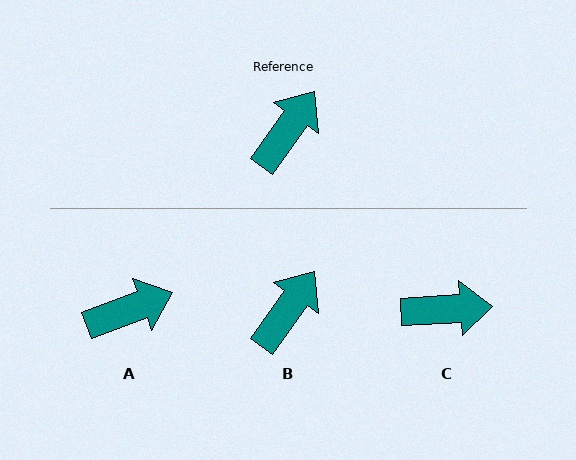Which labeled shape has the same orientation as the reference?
B.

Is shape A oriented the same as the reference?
No, it is off by about 34 degrees.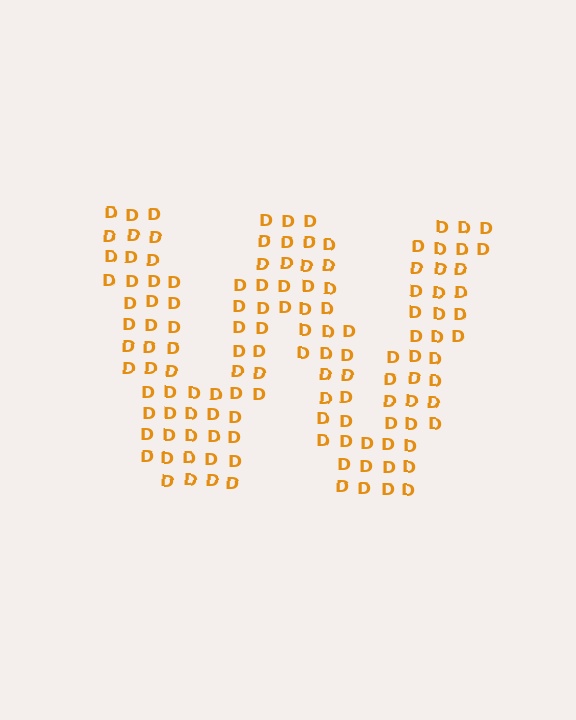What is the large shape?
The large shape is the letter W.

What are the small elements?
The small elements are letter D's.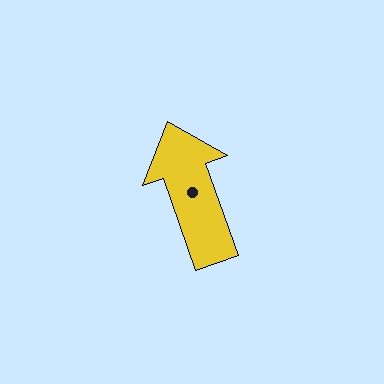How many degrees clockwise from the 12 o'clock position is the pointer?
Approximately 341 degrees.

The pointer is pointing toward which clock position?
Roughly 11 o'clock.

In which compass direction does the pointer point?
North.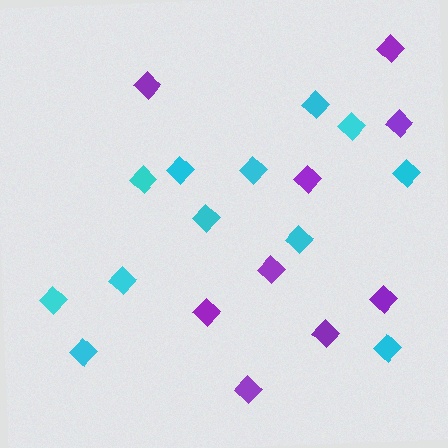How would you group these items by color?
There are 2 groups: one group of purple diamonds (9) and one group of cyan diamonds (12).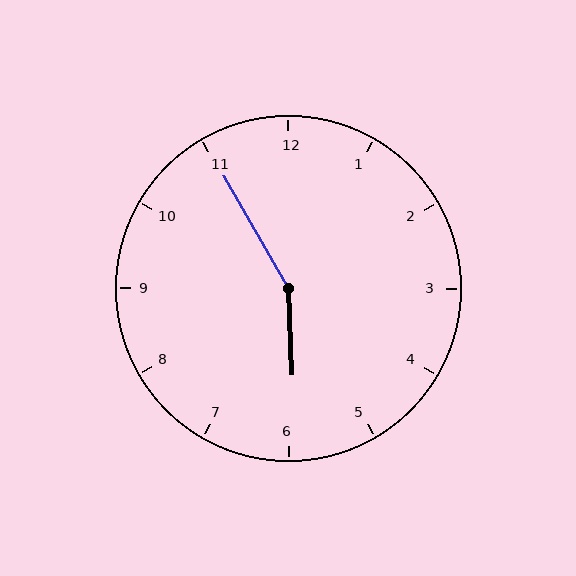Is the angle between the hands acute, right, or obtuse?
It is obtuse.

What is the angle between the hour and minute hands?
Approximately 152 degrees.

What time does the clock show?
5:55.